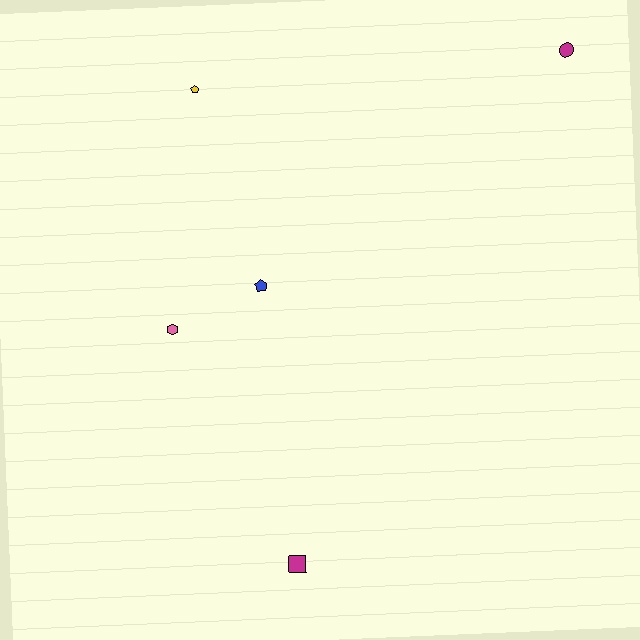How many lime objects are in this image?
There are no lime objects.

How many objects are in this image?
There are 5 objects.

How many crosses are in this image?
There are no crosses.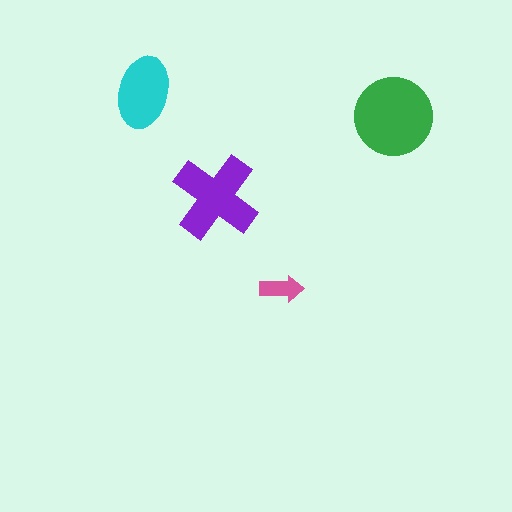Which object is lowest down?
The pink arrow is bottommost.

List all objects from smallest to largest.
The pink arrow, the cyan ellipse, the purple cross, the green circle.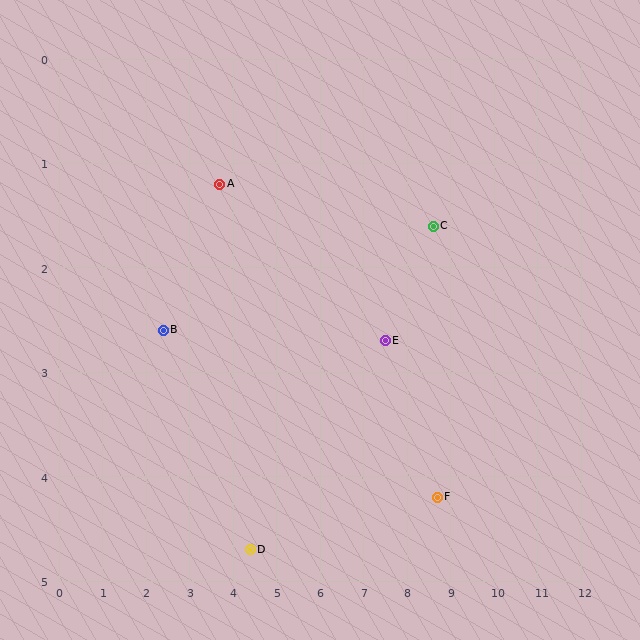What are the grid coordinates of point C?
Point C is at approximately (8.6, 1.6).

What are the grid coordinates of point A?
Point A is at approximately (3.7, 1.2).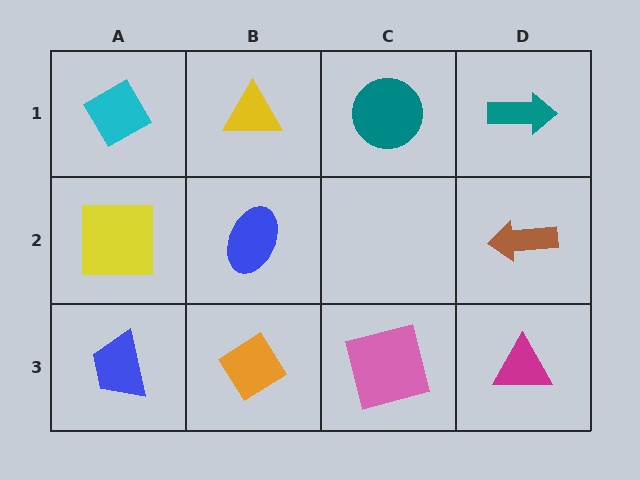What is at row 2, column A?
A yellow square.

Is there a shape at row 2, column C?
No, that cell is empty.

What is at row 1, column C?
A teal circle.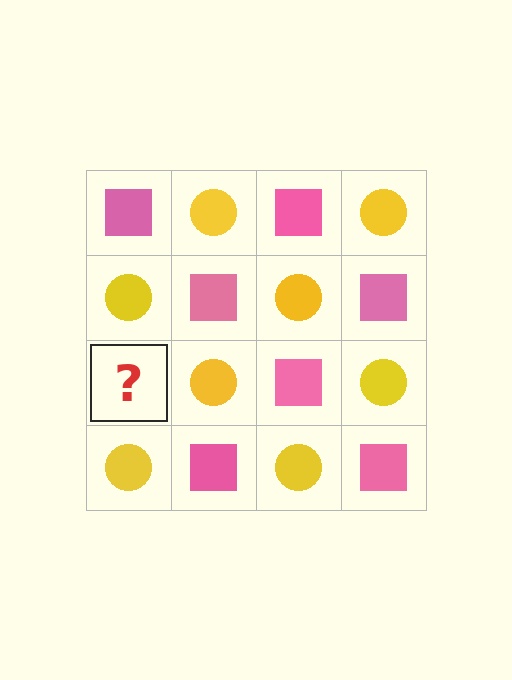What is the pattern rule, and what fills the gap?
The rule is that it alternates pink square and yellow circle in a checkerboard pattern. The gap should be filled with a pink square.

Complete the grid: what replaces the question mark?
The question mark should be replaced with a pink square.